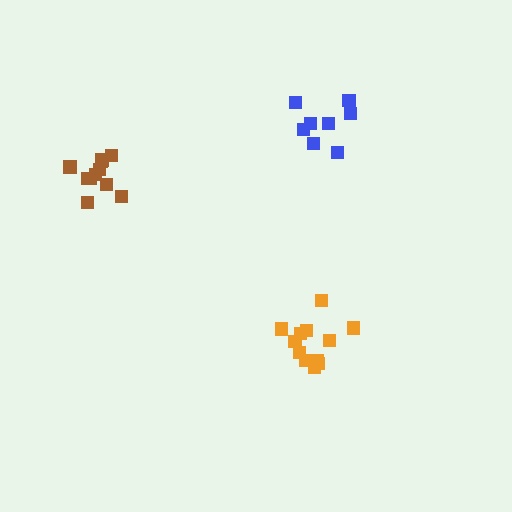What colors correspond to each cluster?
The clusters are colored: orange, blue, brown.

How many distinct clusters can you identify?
There are 3 distinct clusters.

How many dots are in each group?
Group 1: 12 dots, Group 2: 8 dots, Group 3: 11 dots (31 total).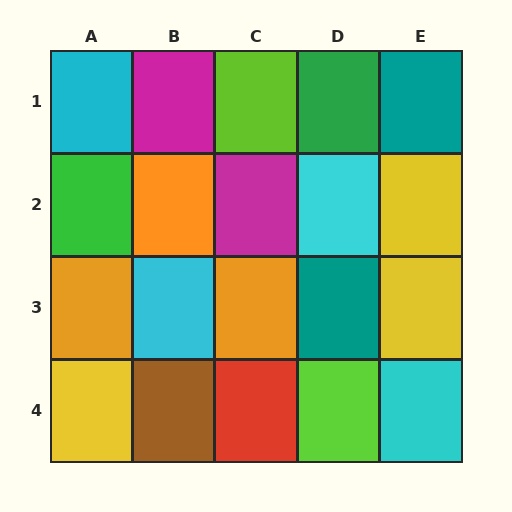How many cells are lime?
2 cells are lime.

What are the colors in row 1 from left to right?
Cyan, magenta, lime, green, teal.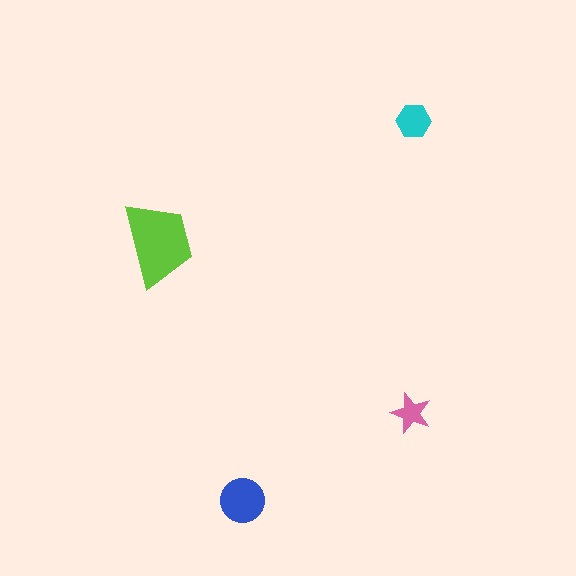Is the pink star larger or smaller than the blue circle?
Smaller.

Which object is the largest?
The lime trapezoid.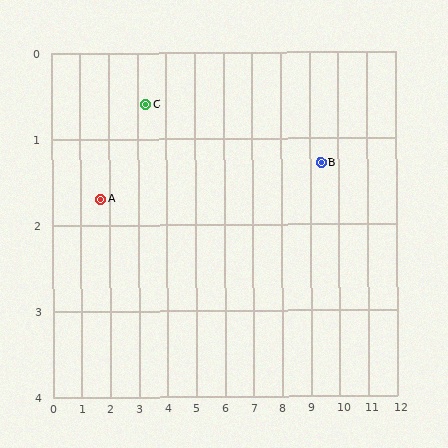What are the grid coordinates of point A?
Point A is at approximately (1.7, 1.7).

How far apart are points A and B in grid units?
Points A and B are about 7.7 grid units apart.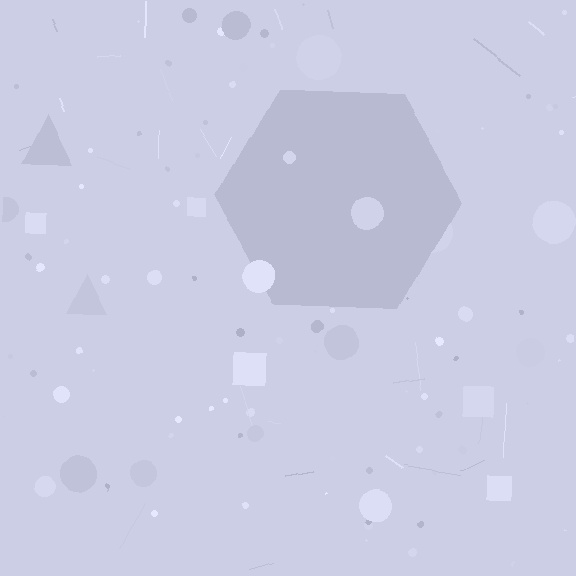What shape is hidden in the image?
A hexagon is hidden in the image.